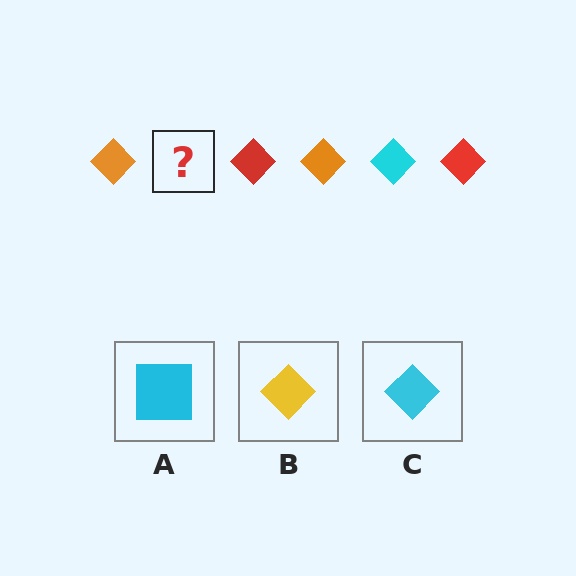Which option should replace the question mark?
Option C.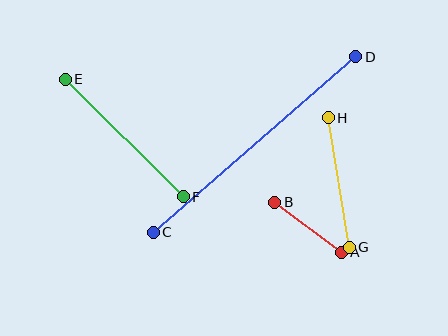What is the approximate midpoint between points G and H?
The midpoint is at approximately (339, 182) pixels.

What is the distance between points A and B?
The distance is approximately 83 pixels.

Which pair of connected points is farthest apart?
Points C and D are farthest apart.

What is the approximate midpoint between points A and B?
The midpoint is at approximately (308, 227) pixels.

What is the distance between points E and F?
The distance is approximately 166 pixels.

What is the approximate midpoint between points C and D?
The midpoint is at approximately (254, 144) pixels.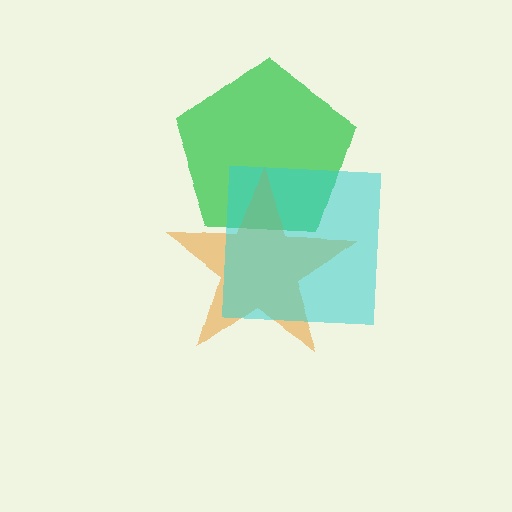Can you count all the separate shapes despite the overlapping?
Yes, there are 3 separate shapes.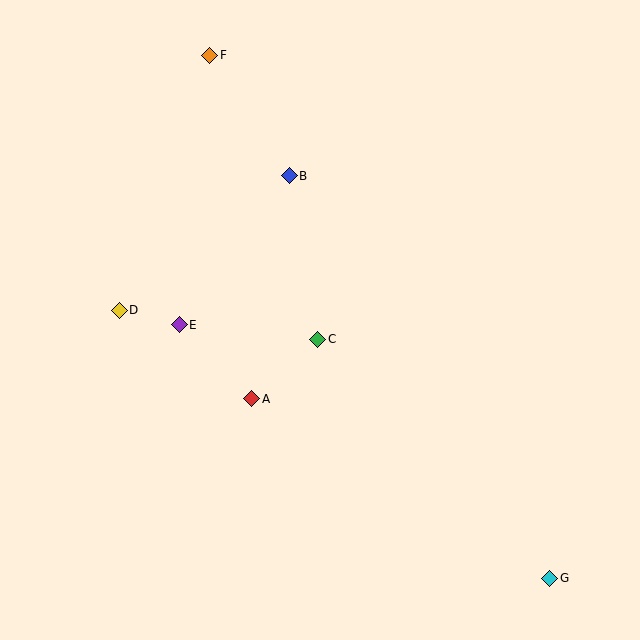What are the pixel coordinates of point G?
Point G is at (550, 578).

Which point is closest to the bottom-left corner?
Point A is closest to the bottom-left corner.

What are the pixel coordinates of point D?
Point D is at (119, 310).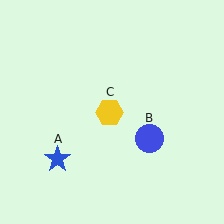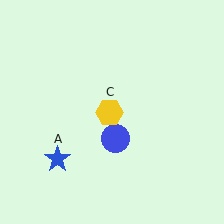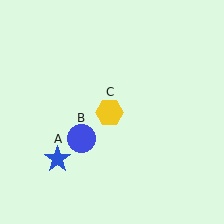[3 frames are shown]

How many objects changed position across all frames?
1 object changed position: blue circle (object B).